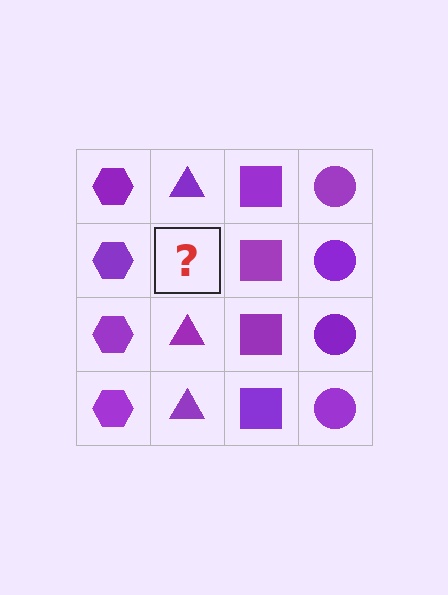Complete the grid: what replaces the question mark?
The question mark should be replaced with a purple triangle.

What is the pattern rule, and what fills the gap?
The rule is that each column has a consistent shape. The gap should be filled with a purple triangle.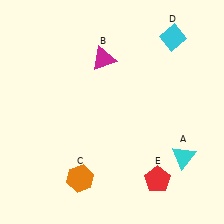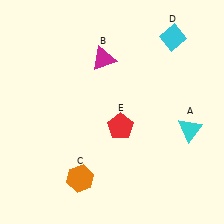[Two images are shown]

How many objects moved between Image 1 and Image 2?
2 objects moved between the two images.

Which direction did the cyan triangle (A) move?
The cyan triangle (A) moved up.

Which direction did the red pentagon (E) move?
The red pentagon (E) moved up.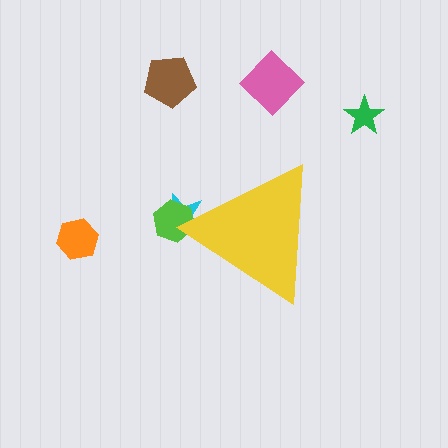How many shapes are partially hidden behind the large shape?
2 shapes are partially hidden.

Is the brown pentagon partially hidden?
No, the brown pentagon is fully visible.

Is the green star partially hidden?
No, the green star is fully visible.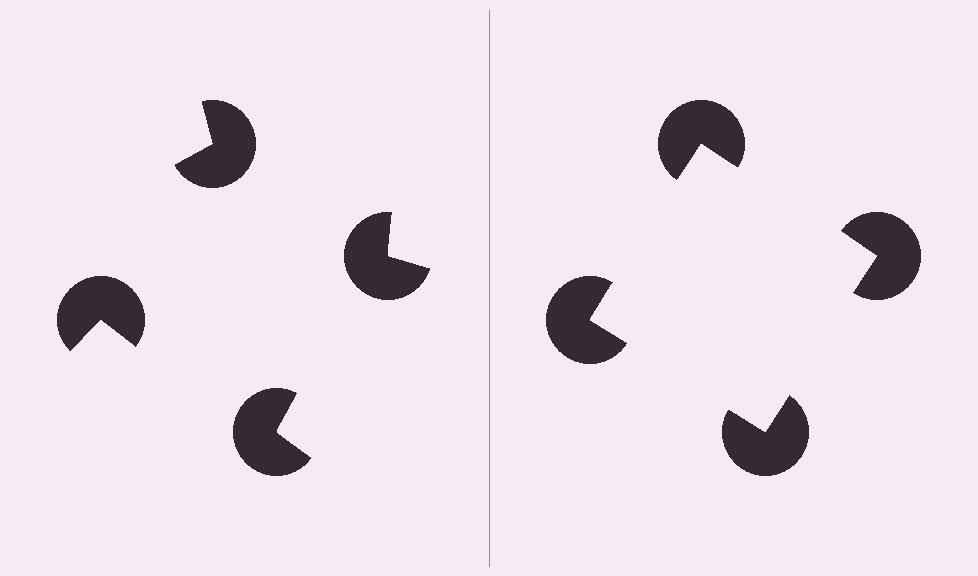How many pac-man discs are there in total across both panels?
8 — 4 on each side.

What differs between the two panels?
The pac-man discs are positioned identically on both sides; only the wedge orientations differ. On the right they align to a square; on the left they are misaligned.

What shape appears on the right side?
An illusory square.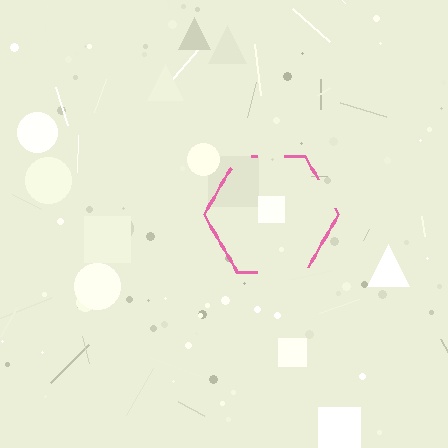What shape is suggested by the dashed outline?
The dashed outline suggests a hexagon.